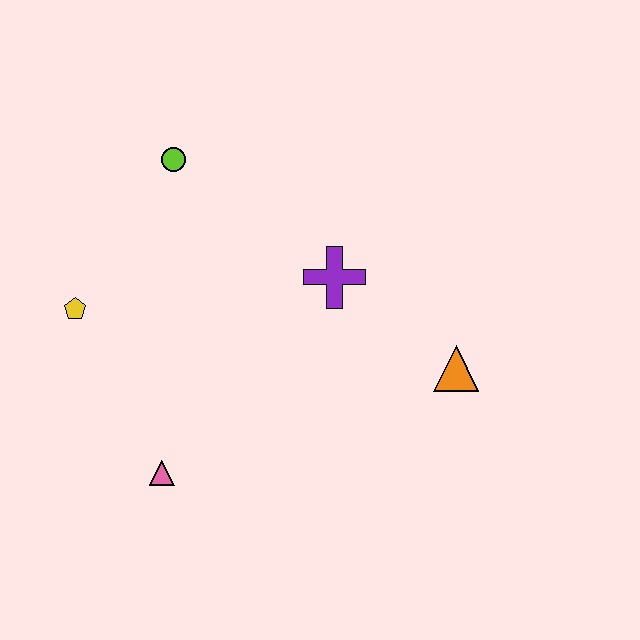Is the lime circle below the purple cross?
No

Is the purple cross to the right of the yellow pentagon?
Yes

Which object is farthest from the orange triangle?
The yellow pentagon is farthest from the orange triangle.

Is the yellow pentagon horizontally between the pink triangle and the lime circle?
No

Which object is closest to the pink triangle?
The yellow pentagon is closest to the pink triangle.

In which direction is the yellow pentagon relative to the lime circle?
The yellow pentagon is below the lime circle.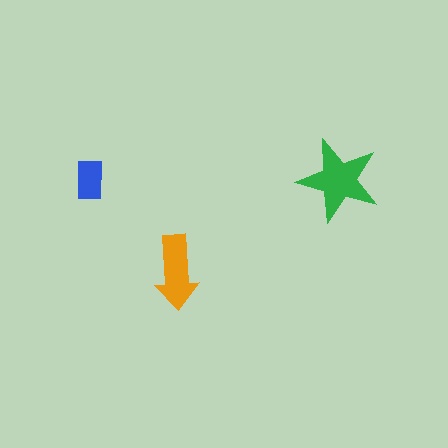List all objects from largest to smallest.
The green star, the orange arrow, the blue rectangle.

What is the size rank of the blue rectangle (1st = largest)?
3rd.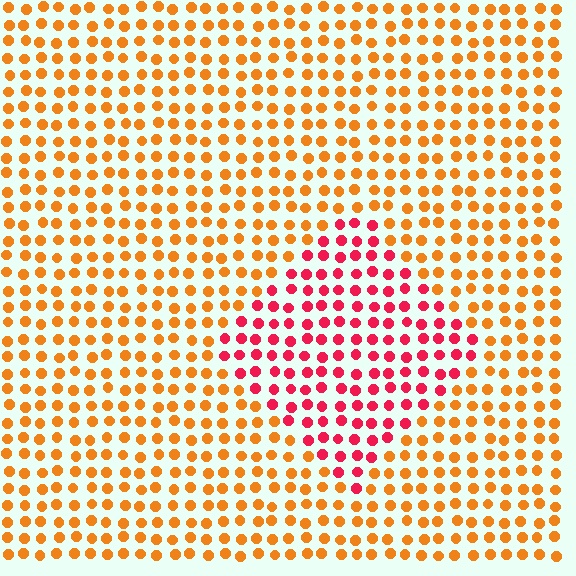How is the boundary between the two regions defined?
The boundary is defined purely by a slight shift in hue (about 44 degrees). Spacing, size, and orientation are identical on both sides.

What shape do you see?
I see a diamond.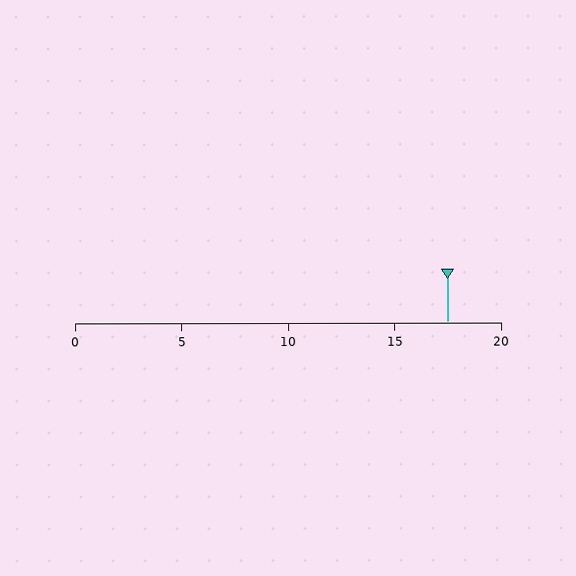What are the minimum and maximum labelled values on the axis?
The axis runs from 0 to 20.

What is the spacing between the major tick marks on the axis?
The major ticks are spaced 5 apart.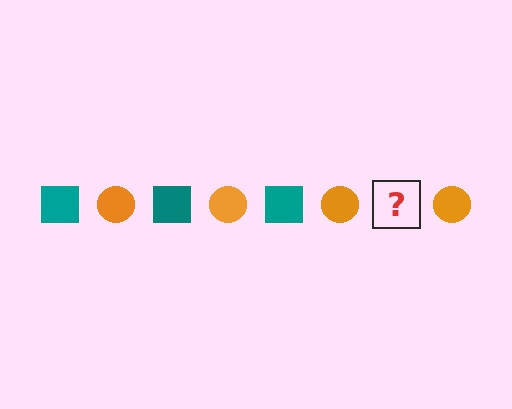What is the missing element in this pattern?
The missing element is a teal square.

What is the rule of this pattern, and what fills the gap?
The rule is that the pattern alternates between teal square and orange circle. The gap should be filled with a teal square.